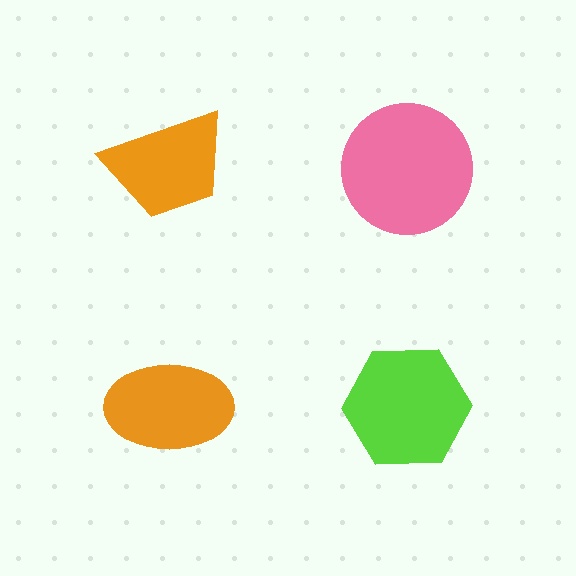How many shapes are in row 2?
2 shapes.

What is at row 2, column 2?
A lime hexagon.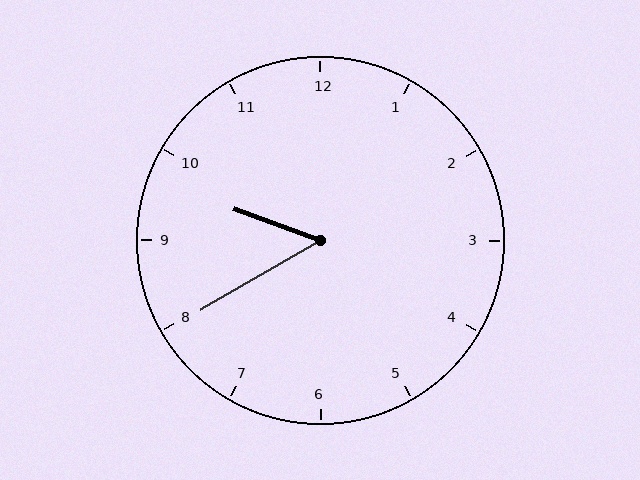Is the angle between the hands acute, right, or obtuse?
It is acute.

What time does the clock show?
9:40.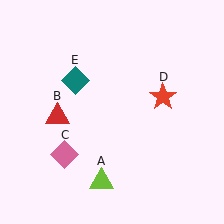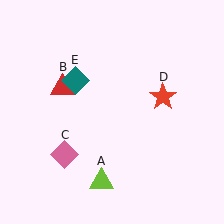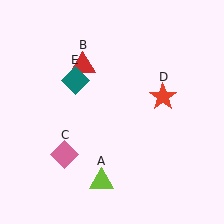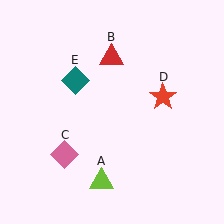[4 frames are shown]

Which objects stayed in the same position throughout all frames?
Lime triangle (object A) and pink diamond (object C) and red star (object D) and teal diamond (object E) remained stationary.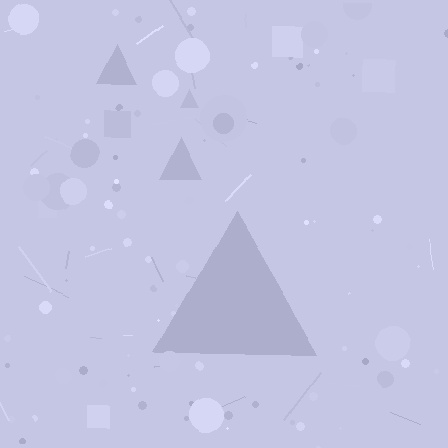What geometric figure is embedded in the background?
A triangle is embedded in the background.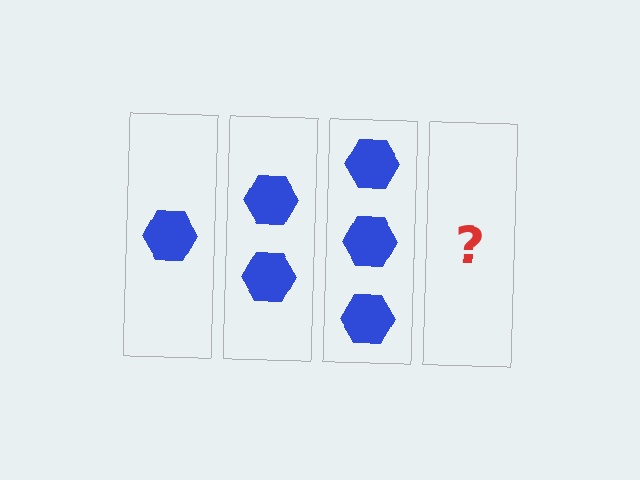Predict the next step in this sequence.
The next step is 4 hexagons.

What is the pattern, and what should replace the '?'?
The pattern is that each step adds one more hexagon. The '?' should be 4 hexagons.